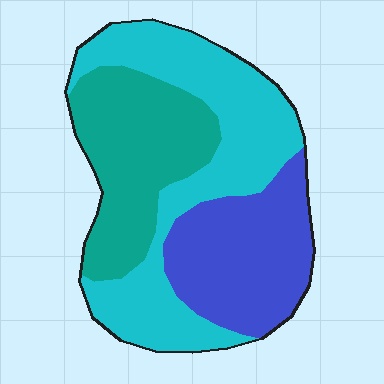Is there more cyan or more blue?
Cyan.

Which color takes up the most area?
Cyan, at roughly 40%.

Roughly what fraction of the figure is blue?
Blue takes up between a quarter and a half of the figure.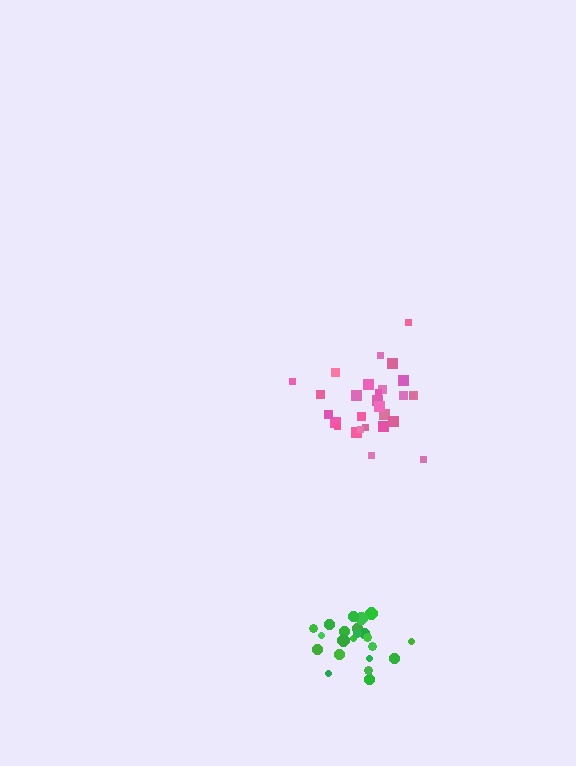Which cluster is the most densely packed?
Green.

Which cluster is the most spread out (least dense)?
Pink.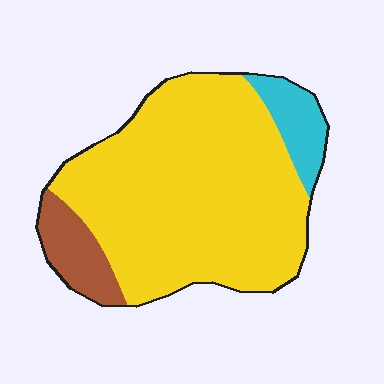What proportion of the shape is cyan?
Cyan takes up about one tenth (1/10) of the shape.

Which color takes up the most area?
Yellow, at roughly 80%.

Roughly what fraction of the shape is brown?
Brown takes up about one tenth (1/10) of the shape.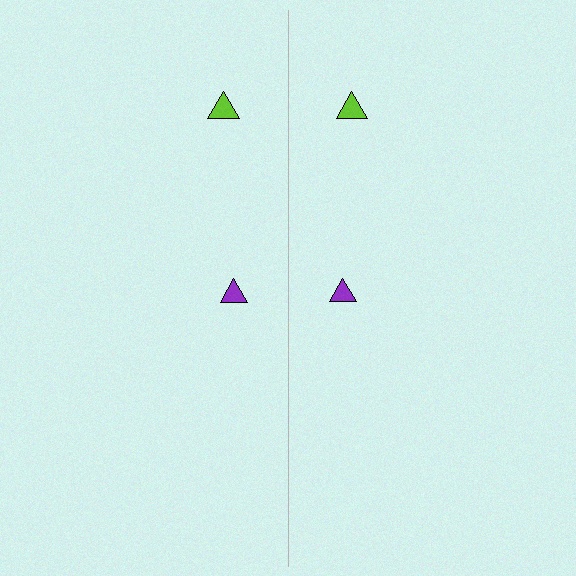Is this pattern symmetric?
Yes, this pattern has bilateral (reflection) symmetry.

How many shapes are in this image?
There are 4 shapes in this image.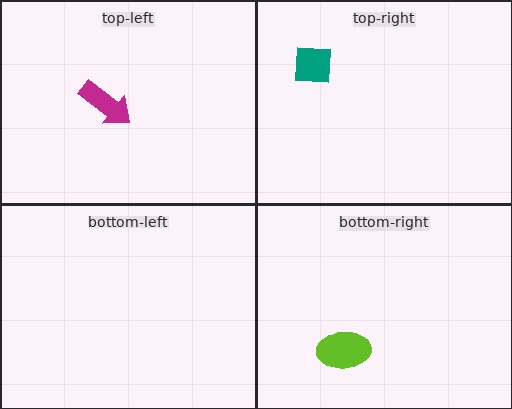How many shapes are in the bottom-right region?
1.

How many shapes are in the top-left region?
1.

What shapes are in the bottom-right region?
The lime ellipse.